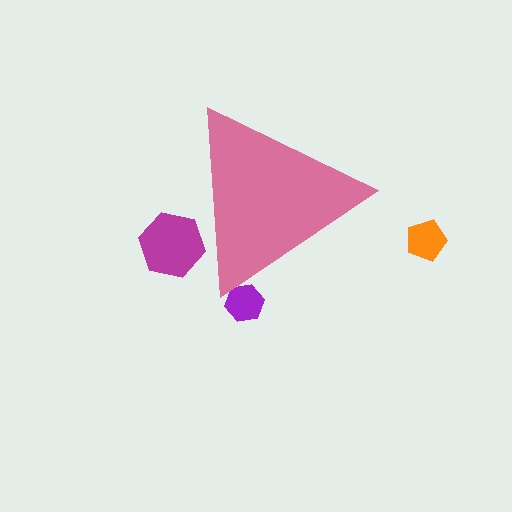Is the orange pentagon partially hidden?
No, the orange pentagon is fully visible.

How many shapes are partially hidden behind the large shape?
2 shapes are partially hidden.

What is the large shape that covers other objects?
A pink triangle.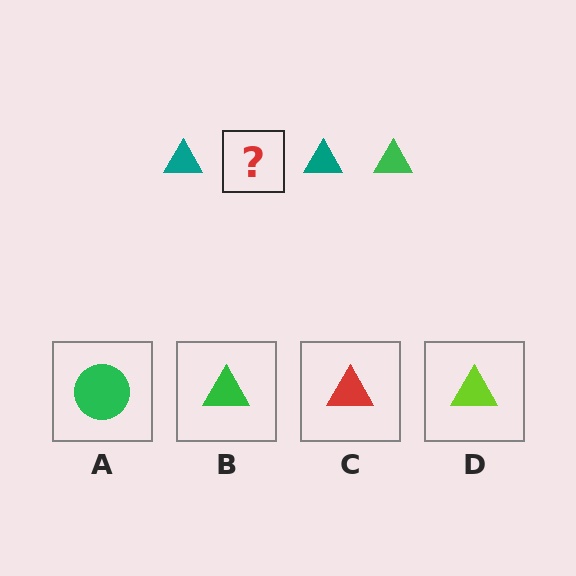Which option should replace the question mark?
Option B.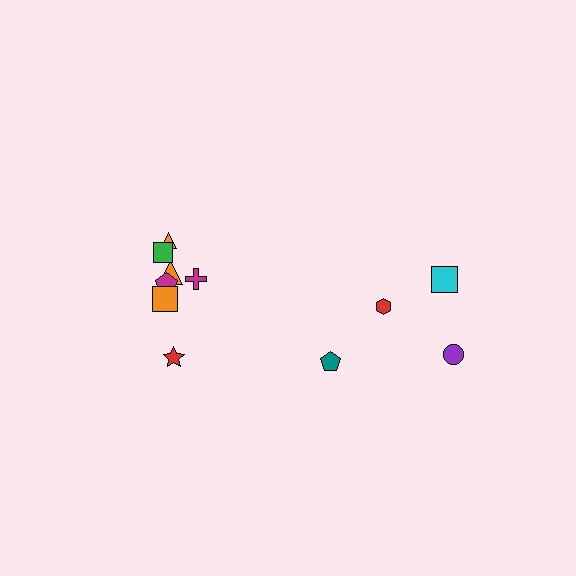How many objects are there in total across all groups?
There are 11 objects.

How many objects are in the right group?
There are 4 objects.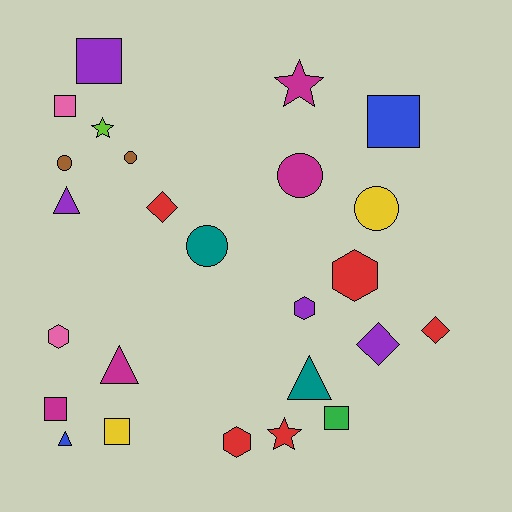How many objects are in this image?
There are 25 objects.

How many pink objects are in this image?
There are 2 pink objects.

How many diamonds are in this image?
There are 3 diamonds.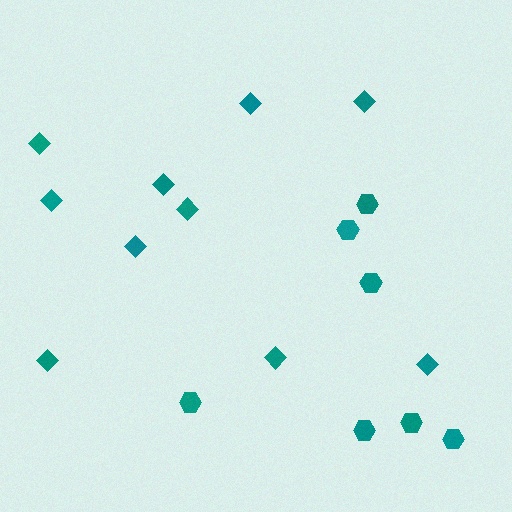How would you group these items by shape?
There are 2 groups: one group of hexagons (7) and one group of diamonds (10).